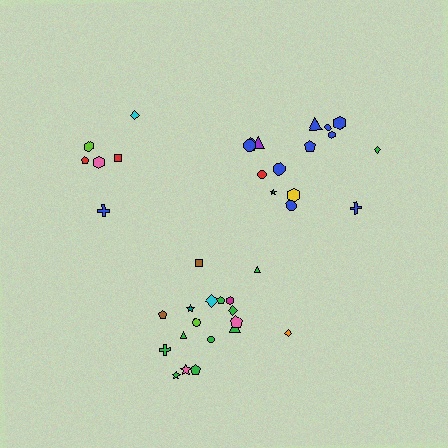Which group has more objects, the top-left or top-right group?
The top-right group.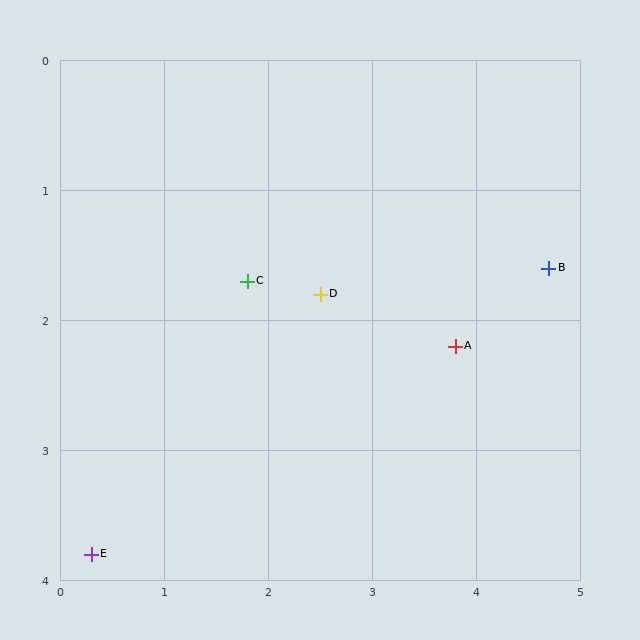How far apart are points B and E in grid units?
Points B and E are about 4.9 grid units apart.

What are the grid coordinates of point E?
Point E is at approximately (0.3, 3.8).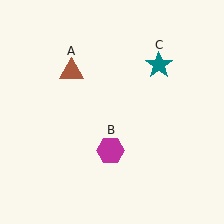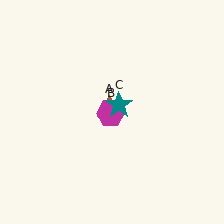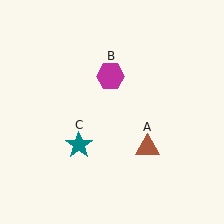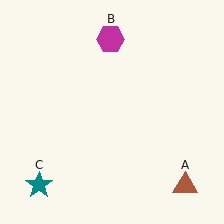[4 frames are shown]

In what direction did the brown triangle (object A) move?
The brown triangle (object A) moved down and to the right.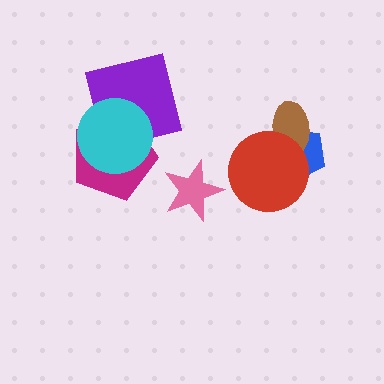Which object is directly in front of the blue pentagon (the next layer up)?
The brown ellipse is directly in front of the blue pentagon.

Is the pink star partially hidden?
No, no other shape covers it.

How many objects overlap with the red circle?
2 objects overlap with the red circle.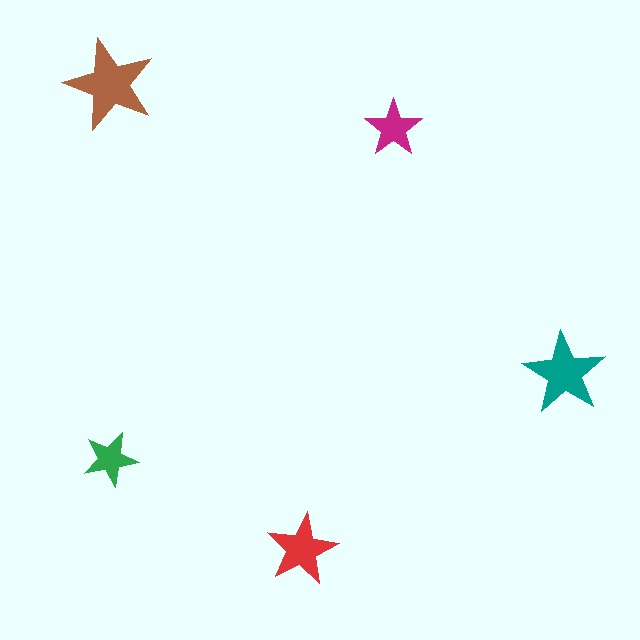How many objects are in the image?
There are 5 objects in the image.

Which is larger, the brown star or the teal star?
The brown one.